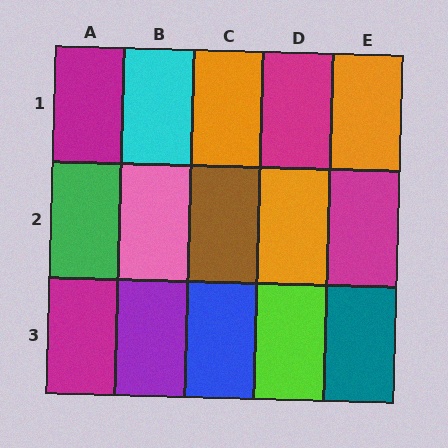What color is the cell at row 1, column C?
Orange.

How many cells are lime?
1 cell is lime.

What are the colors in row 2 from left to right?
Green, pink, brown, orange, magenta.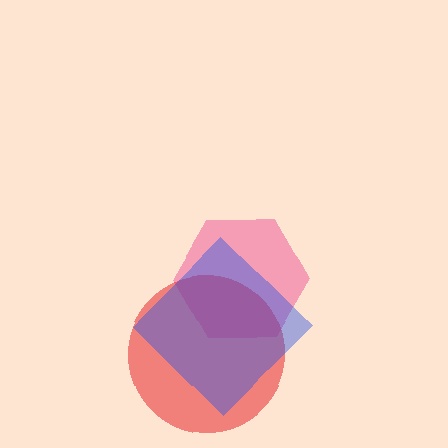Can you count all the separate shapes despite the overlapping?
Yes, there are 3 separate shapes.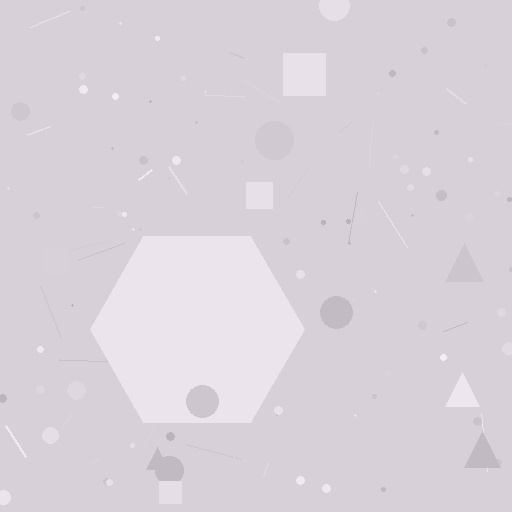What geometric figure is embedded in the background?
A hexagon is embedded in the background.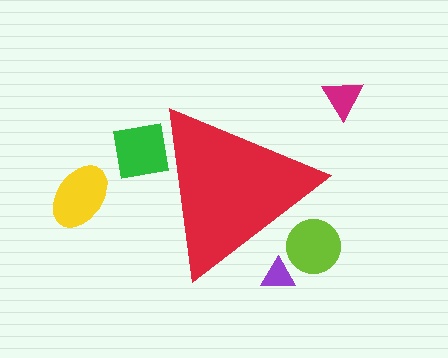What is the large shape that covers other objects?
A red triangle.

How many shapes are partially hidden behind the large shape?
3 shapes are partially hidden.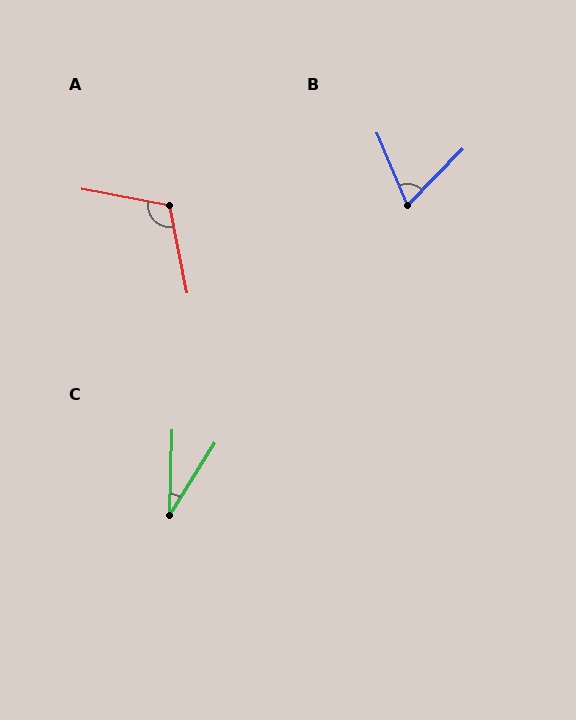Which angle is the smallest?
C, at approximately 31 degrees.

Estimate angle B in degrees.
Approximately 67 degrees.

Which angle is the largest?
A, at approximately 112 degrees.